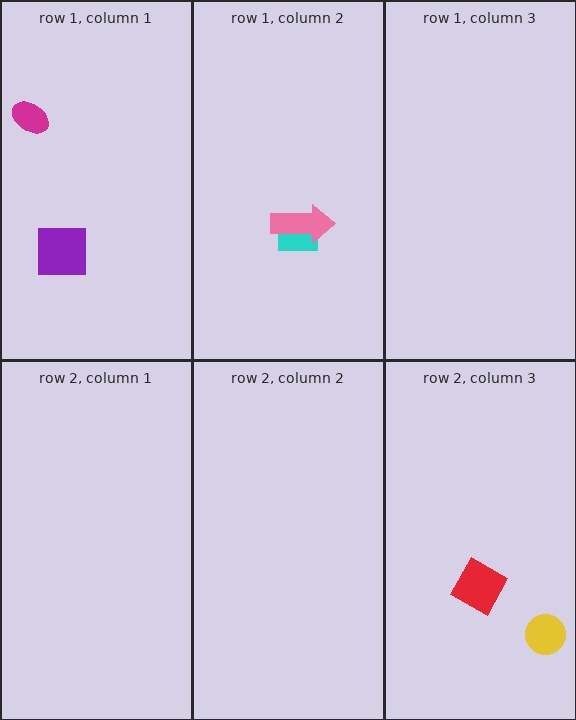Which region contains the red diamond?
The row 2, column 3 region.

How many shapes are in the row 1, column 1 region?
2.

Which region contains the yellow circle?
The row 2, column 3 region.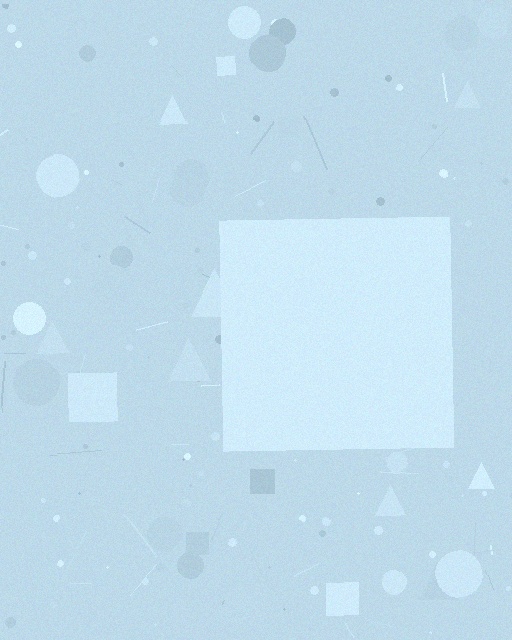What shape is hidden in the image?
A square is hidden in the image.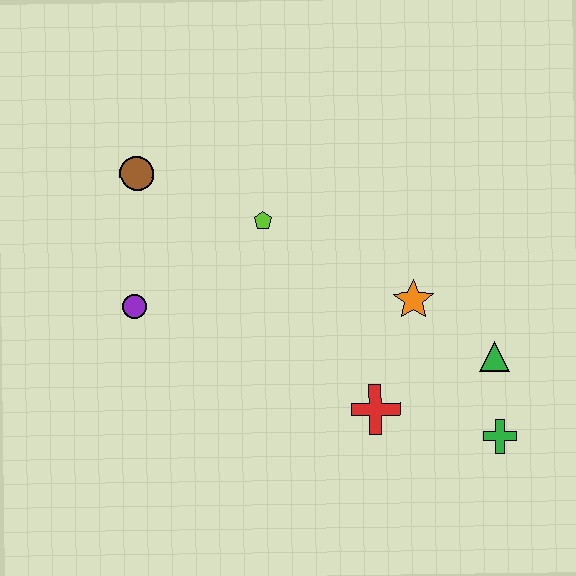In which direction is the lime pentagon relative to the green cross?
The lime pentagon is to the left of the green cross.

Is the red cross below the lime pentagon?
Yes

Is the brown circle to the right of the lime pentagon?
No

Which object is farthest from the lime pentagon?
The green cross is farthest from the lime pentagon.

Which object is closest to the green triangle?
The green cross is closest to the green triangle.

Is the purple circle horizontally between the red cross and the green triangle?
No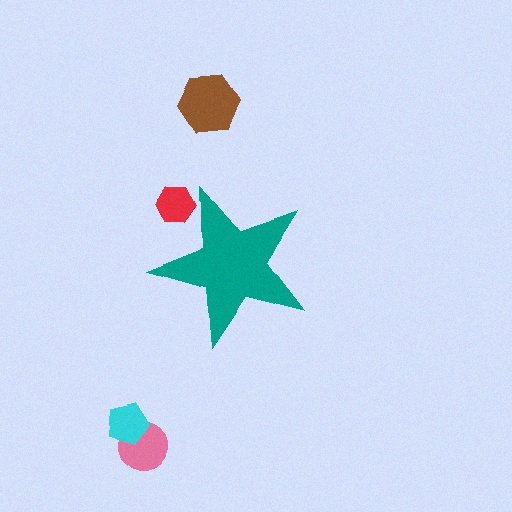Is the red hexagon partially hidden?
Yes, the red hexagon is partially hidden behind the teal star.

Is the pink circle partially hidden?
No, the pink circle is fully visible.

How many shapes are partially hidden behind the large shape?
1 shape is partially hidden.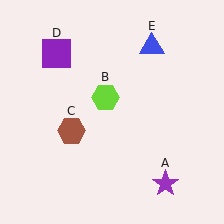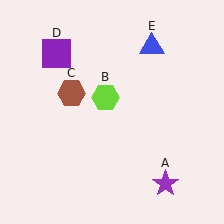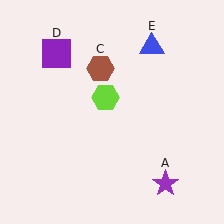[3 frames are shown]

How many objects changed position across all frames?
1 object changed position: brown hexagon (object C).